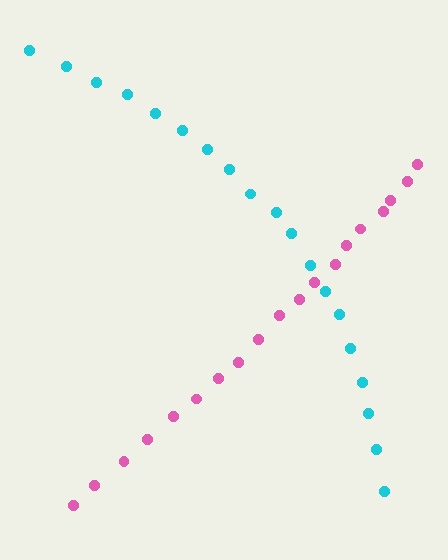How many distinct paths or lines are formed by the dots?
There are 2 distinct paths.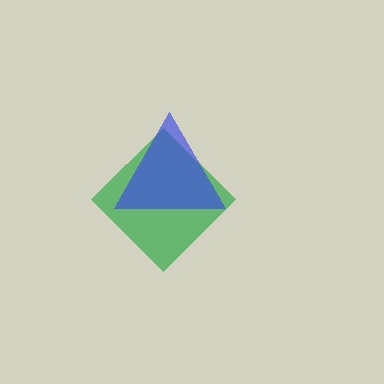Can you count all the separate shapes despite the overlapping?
Yes, there are 2 separate shapes.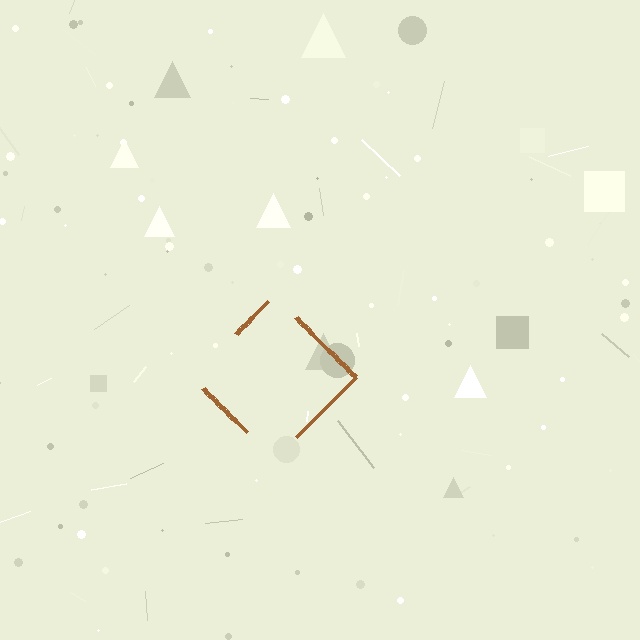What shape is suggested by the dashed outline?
The dashed outline suggests a diamond.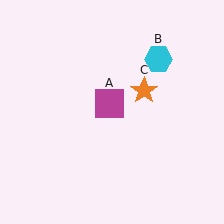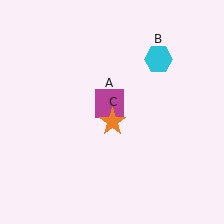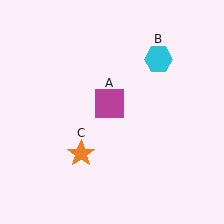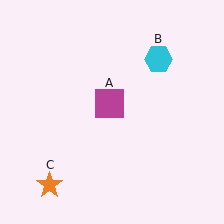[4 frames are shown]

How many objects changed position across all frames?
1 object changed position: orange star (object C).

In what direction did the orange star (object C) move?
The orange star (object C) moved down and to the left.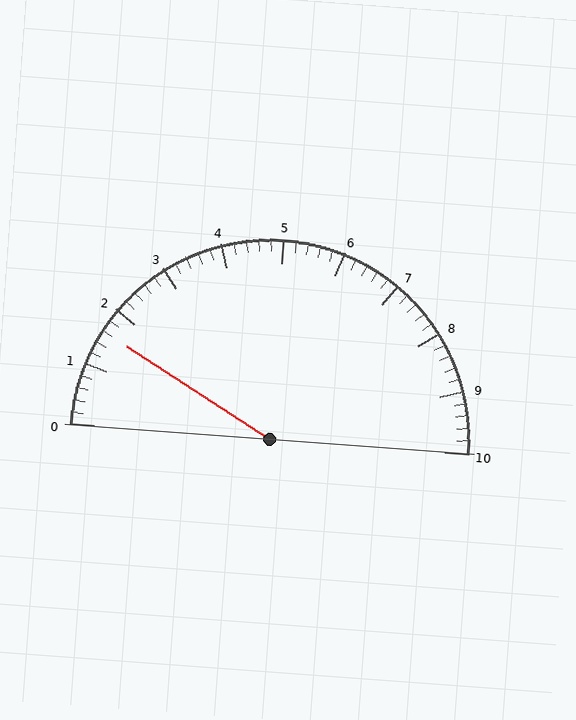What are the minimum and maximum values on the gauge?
The gauge ranges from 0 to 10.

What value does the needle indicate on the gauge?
The needle indicates approximately 1.6.